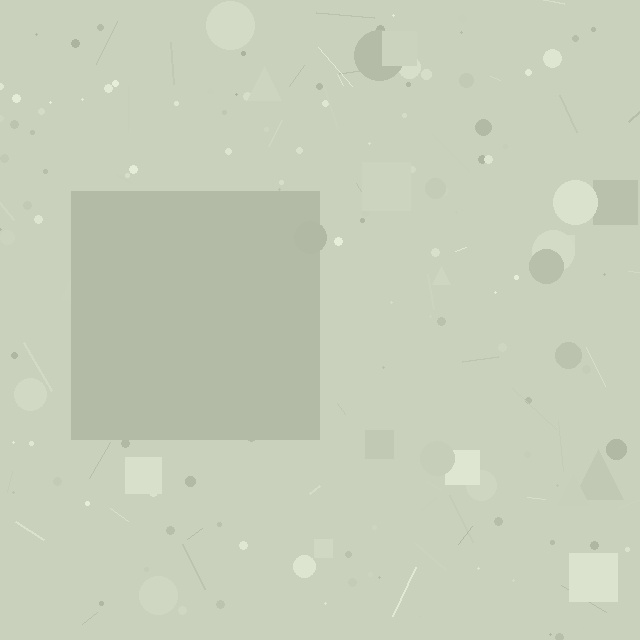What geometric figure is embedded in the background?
A square is embedded in the background.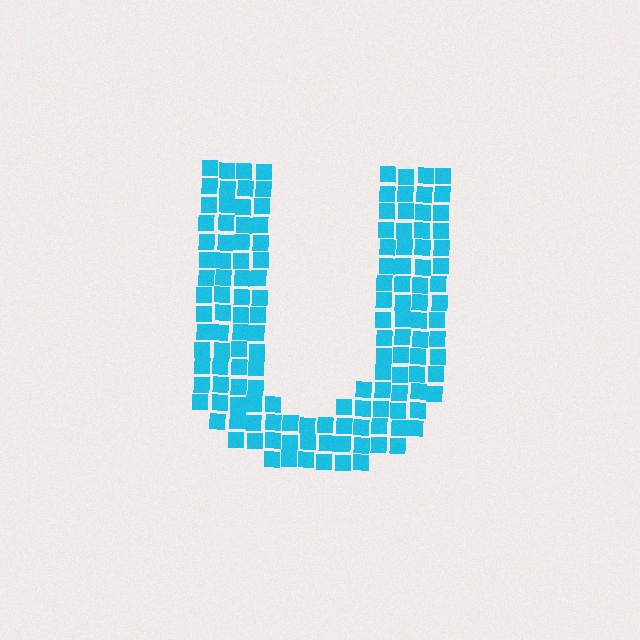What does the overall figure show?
The overall figure shows the letter U.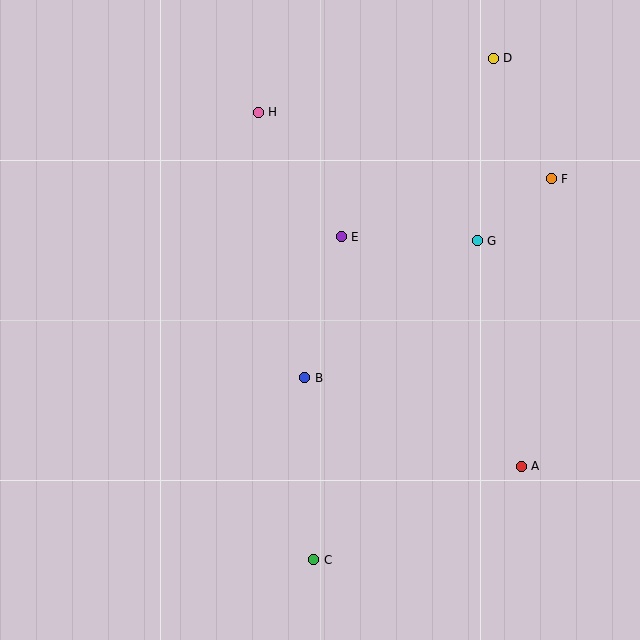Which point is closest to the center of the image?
Point B at (305, 378) is closest to the center.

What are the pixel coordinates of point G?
Point G is at (477, 241).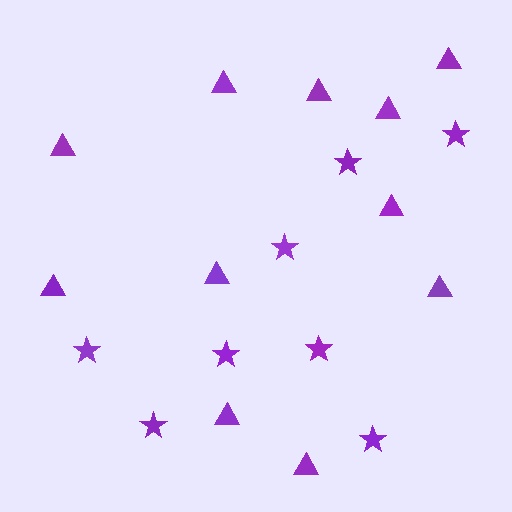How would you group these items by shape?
There are 2 groups: one group of triangles (11) and one group of stars (8).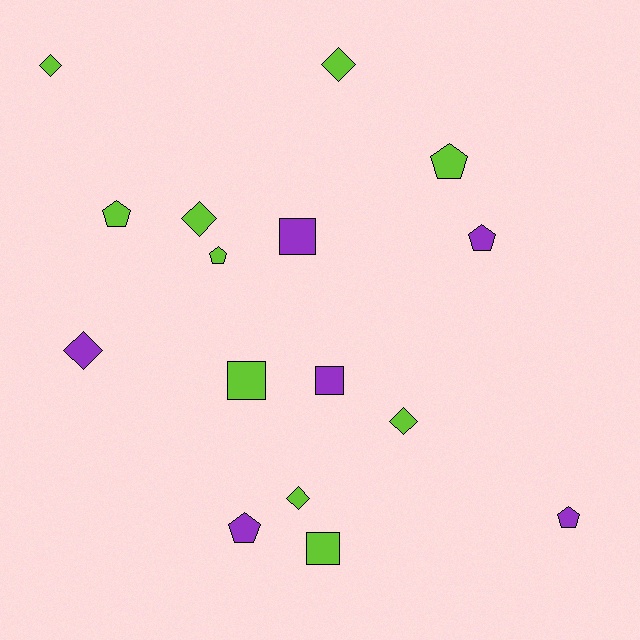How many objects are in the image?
There are 16 objects.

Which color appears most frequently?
Lime, with 10 objects.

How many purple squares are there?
There are 2 purple squares.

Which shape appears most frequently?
Diamond, with 6 objects.